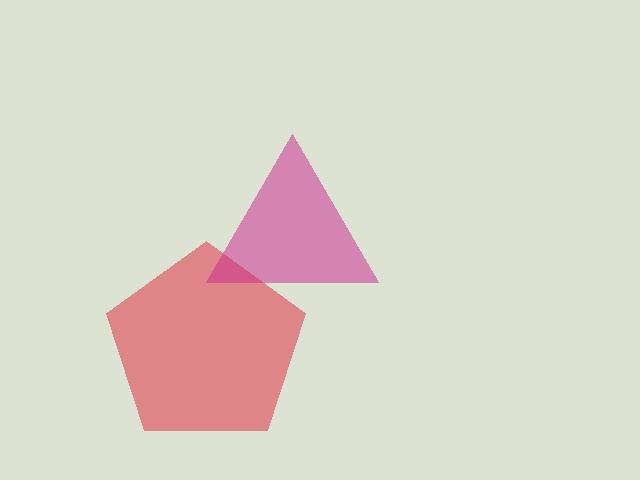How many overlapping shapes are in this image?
There are 2 overlapping shapes in the image.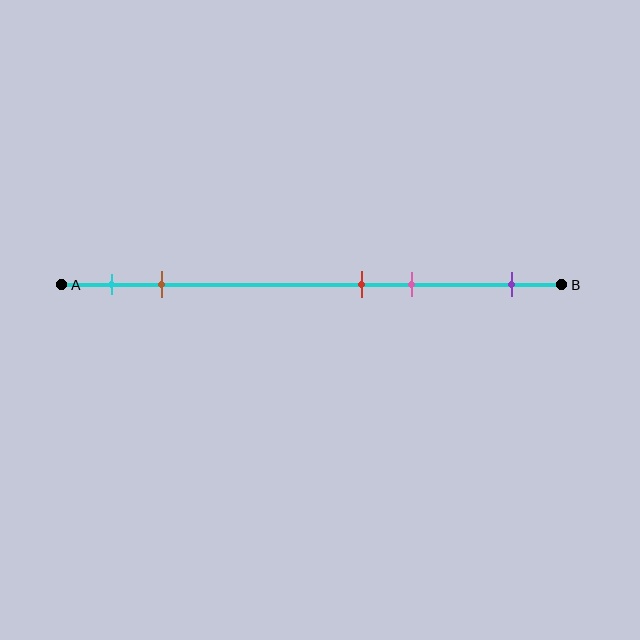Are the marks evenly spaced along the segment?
No, the marks are not evenly spaced.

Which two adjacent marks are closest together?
The red and pink marks are the closest adjacent pair.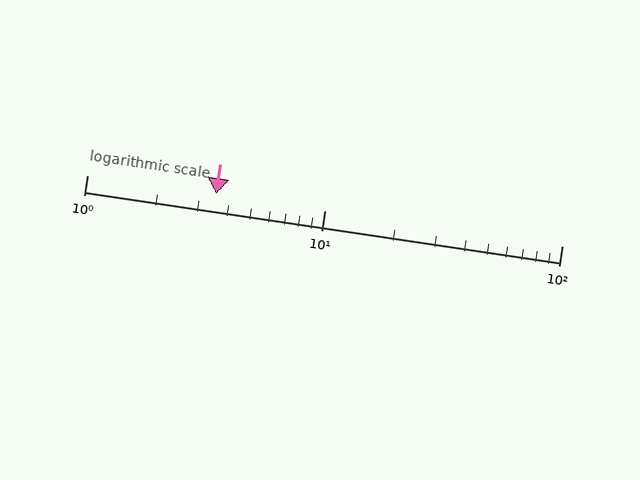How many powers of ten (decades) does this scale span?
The scale spans 2 decades, from 1 to 100.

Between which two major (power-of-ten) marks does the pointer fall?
The pointer is between 1 and 10.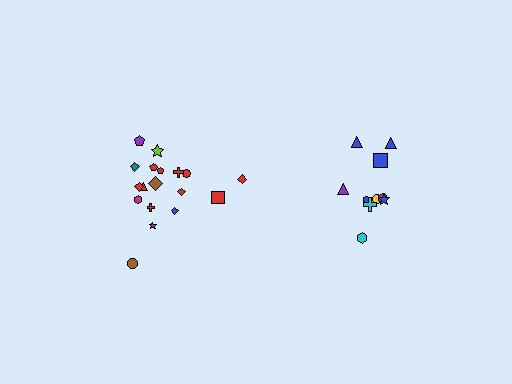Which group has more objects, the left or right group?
The left group.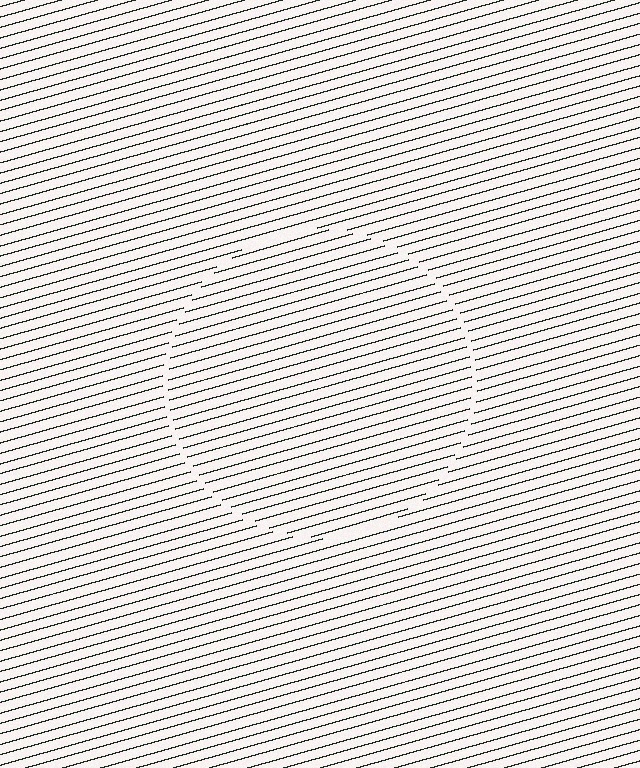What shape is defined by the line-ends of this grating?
An illusory circle. The interior of the shape contains the same grating, shifted by half a period — the contour is defined by the phase discontinuity where line-ends from the inner and outer gratings abut.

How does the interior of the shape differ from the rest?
The interior of the shape contains the same grating, shifted by half a period — the contour is defined by the phase discontinuity where line-ends from the inner and outer gratings abut.